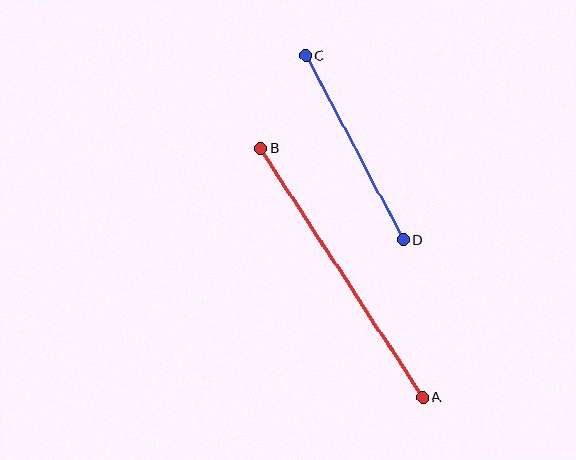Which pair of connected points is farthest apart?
Points A and B are farthest apart.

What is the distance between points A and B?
The distance is approximately 297 pixels.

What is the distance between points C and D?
The distance is approximately 209 pixels.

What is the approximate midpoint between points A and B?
The midpoint is at approximately (342, 273) pixels.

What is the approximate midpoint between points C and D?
The midpoint is at approximately (355, 148) pixels.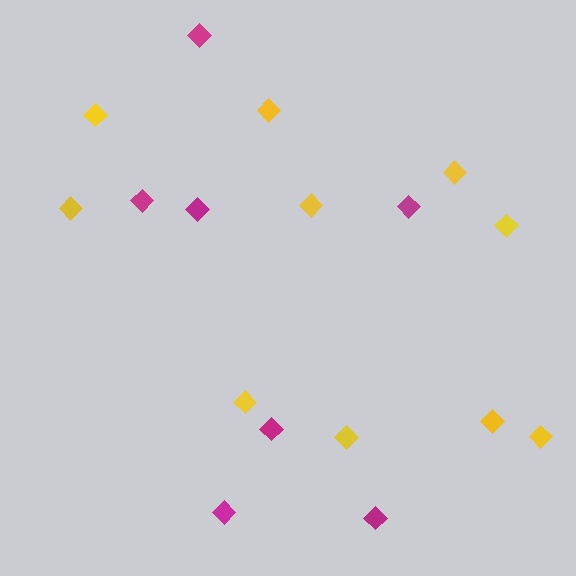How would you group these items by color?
There are 2 groups: one group of magenta diamonds (7) and one group of yellow diamonds (10).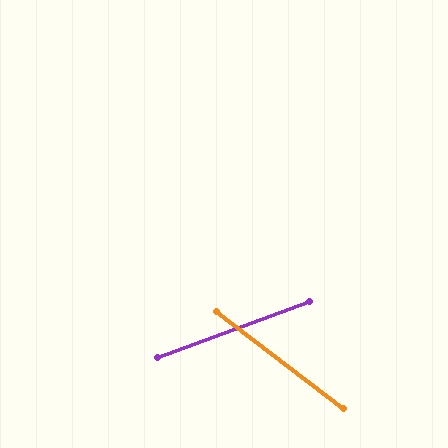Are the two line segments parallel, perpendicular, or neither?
Neither parallel nor perpendicular — they differ by about 58°.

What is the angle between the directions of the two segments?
Approximately 58 degrees.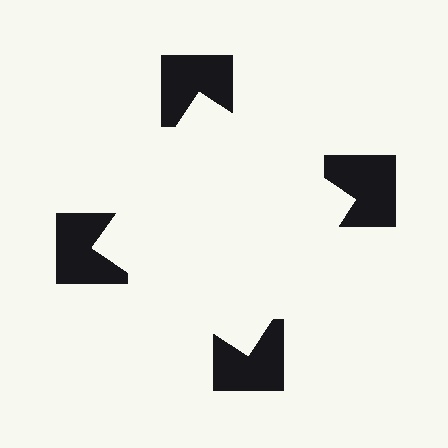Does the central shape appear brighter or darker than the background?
It typically appears slightly brighter than the background, even though no actual brightness change is drawn.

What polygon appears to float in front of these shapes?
An illusory square — its edges are inferred from the aligned wedge cuts in the notched squares, not physically drawn.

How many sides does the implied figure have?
4 sides.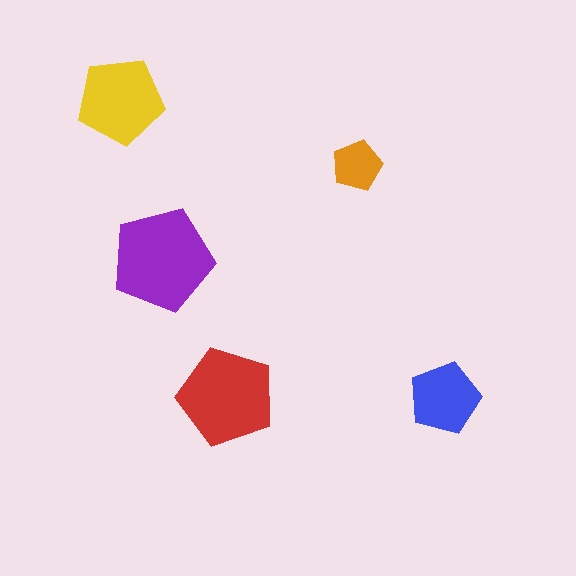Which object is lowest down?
The blue pentagon is bottommost.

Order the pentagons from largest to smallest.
the purple one, the red one, the yellow one, the blue one, the orange one.